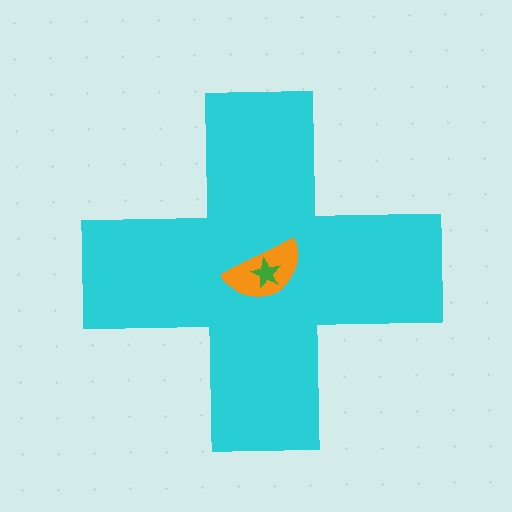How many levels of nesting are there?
3.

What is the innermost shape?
The green star.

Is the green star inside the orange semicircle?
Yes.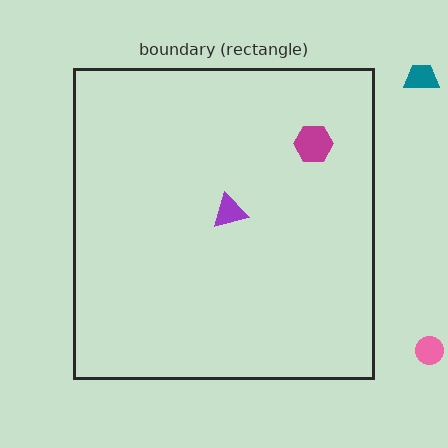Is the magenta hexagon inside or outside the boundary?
Inside.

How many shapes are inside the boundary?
2 inside, 2 outside.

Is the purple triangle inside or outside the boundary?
Inside.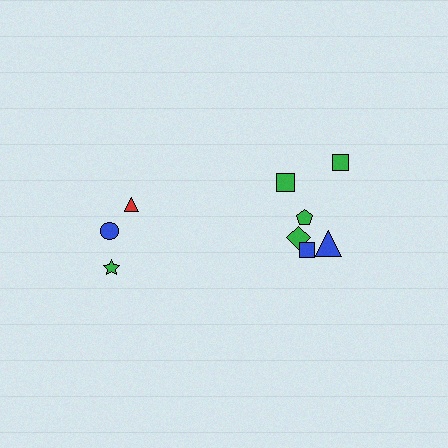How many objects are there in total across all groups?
There are 9 objects.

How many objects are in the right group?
There are 6 objects.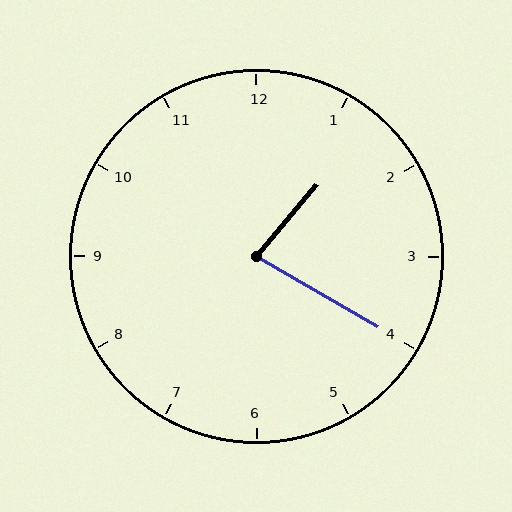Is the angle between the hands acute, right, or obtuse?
It is acute.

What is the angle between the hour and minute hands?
Approximately 80 degrees.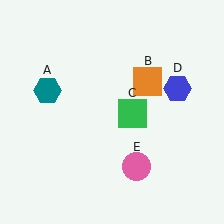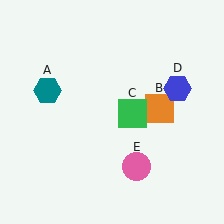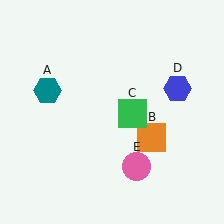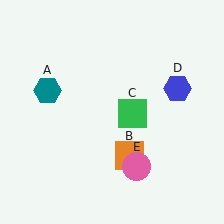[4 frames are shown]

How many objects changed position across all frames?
1 object changed position: orange square (object B).